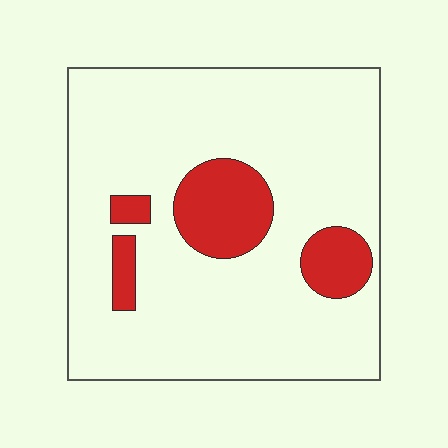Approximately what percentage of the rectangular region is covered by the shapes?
Approximately 15%.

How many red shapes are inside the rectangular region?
4.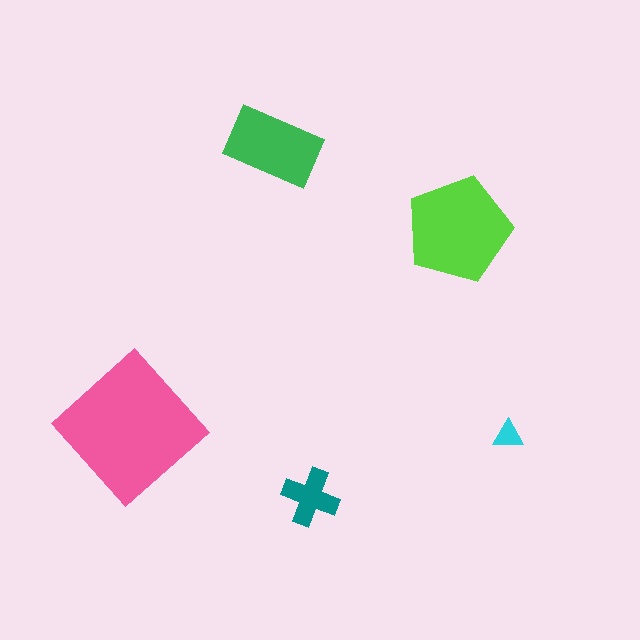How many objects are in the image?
There are 5 objects in the image.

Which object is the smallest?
The cyan triangle.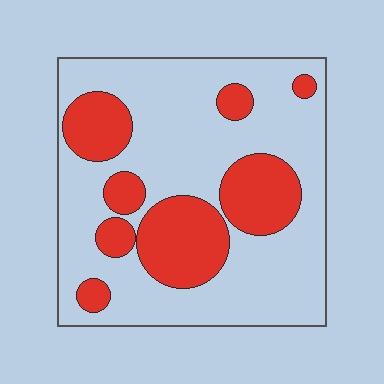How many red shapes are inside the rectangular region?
8.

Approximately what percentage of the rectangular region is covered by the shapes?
Approximately 30%.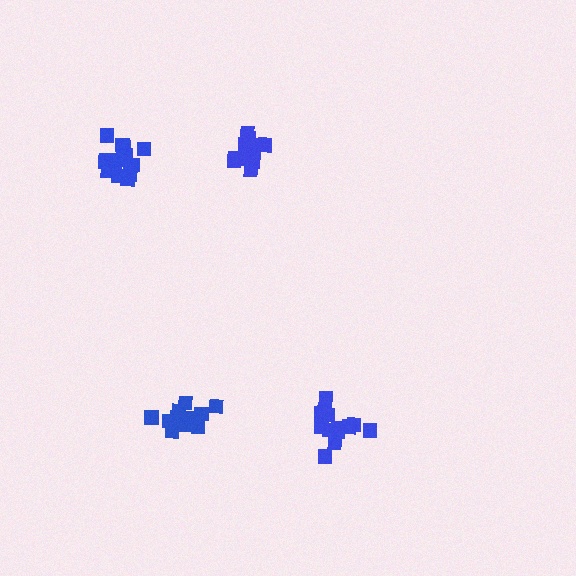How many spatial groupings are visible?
There are 4 spatial groupings.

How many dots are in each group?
Group 1: 12 dots, Group 2: 15 dots, Group 3: 11 dots, Group 4: 15 dots (53 total).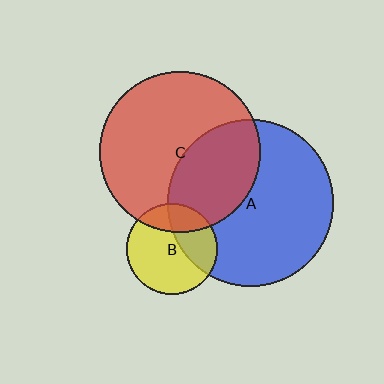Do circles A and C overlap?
Yes.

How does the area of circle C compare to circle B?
Approximately 3.1 times.